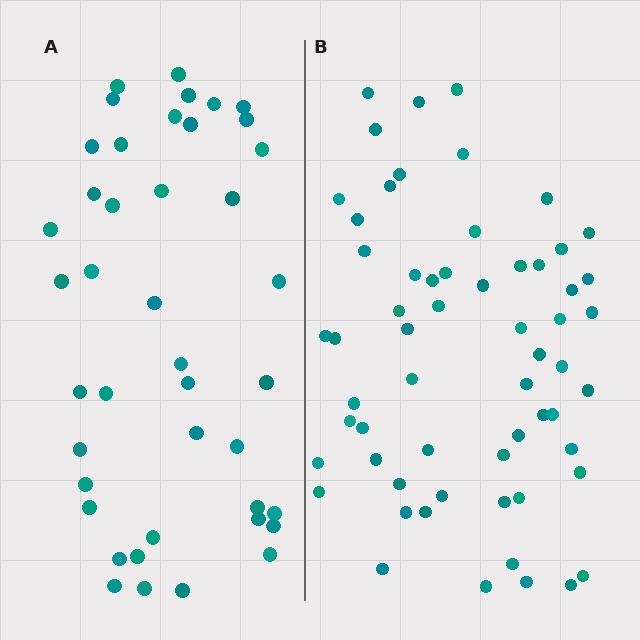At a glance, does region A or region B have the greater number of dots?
Region B (the right region) has more dots.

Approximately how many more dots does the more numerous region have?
Region B has approximately 20 more dots than region A.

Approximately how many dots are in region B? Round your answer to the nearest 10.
About 60 dots.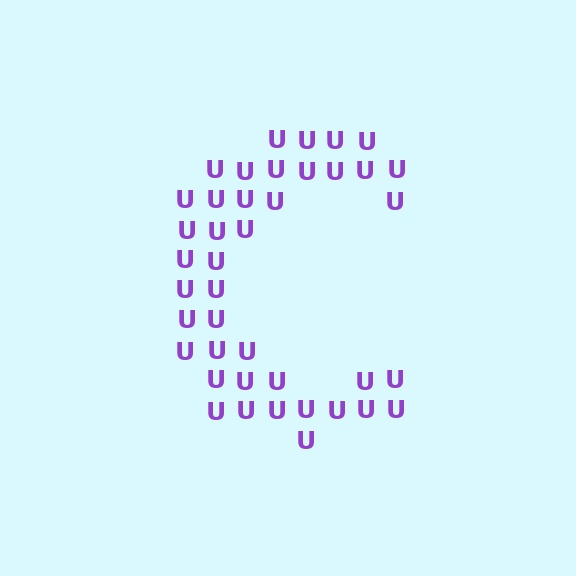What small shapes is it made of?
It is made of small letter U's.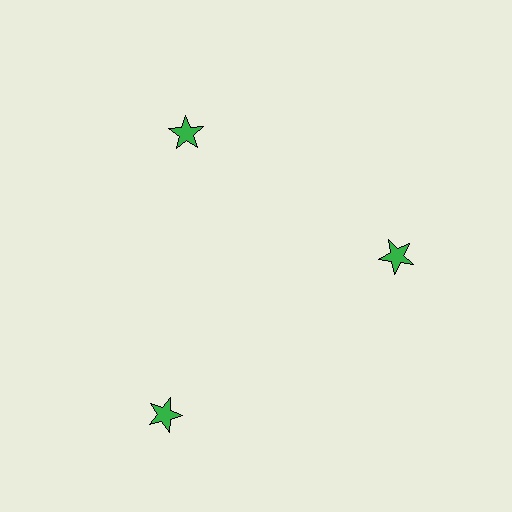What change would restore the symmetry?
The symmetry would be restored by moving it inward, back onto the ring so that all 3 stars sit at equal angles and equal distance from the center.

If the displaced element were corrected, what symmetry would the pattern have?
It would have 3-fold rotational symmetry — the pattern would map onto itself every 120 degrees.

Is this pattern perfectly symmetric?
No. The 3 green stars are arranged in a ring, but one element near the 7 o'clock position is pushed outward from the center, breaking the 3-fold rotational symmetry.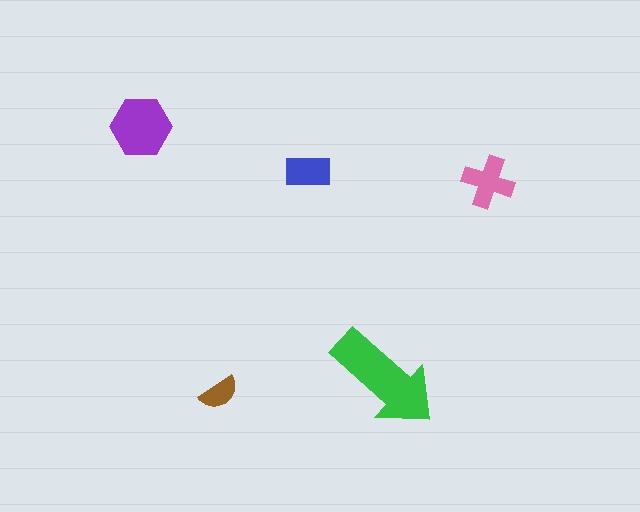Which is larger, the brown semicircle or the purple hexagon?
The purple hexagon.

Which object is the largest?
The green arrow.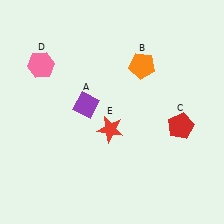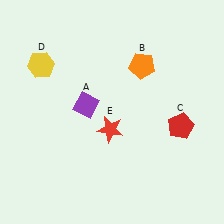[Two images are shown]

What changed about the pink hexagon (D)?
In Image 1, D is pink. In Image 2, it changed to yellow.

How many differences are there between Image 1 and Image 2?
There is 1 difference between the two images.